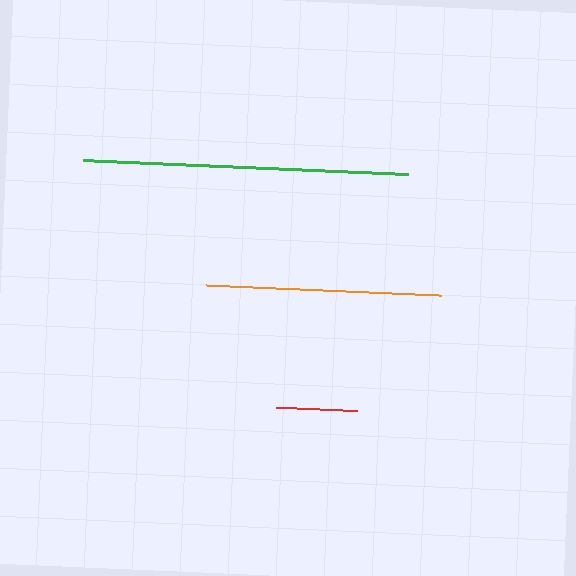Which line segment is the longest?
The green line is the longest at approximately 325 pixels.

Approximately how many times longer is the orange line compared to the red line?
The orange line is approximately 2.9 times the length of the red line.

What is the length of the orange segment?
The orange segment is approximately 235 pixels long.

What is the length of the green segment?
The green segment is approximately 325 pixels long.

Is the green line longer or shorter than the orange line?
The green line is longer than the orange line.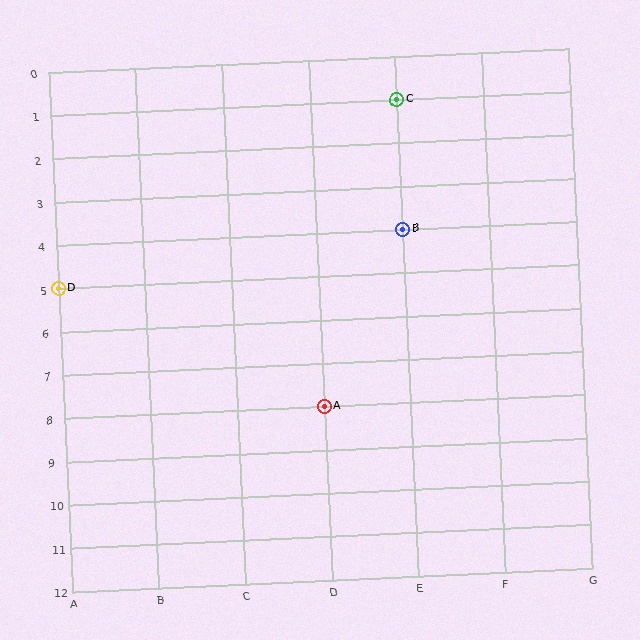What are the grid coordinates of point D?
Point D is at grid coordinates (A, 5).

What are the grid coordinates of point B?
Point B is at grid coordinates (E, 4).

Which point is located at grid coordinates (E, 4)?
Point B is at (E, 4).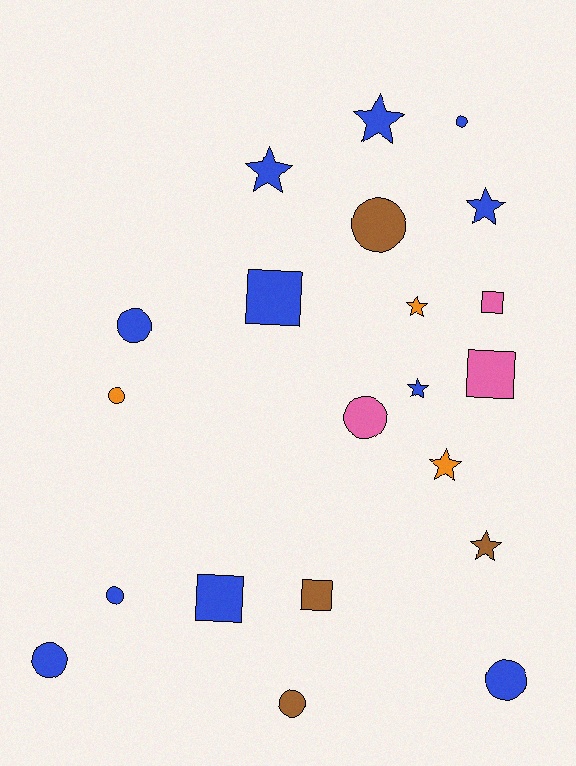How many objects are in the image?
There are 21 objects.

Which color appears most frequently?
Blue, with 11 objects.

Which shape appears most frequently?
Circle, with 9 objects.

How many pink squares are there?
There are 2 pink squares.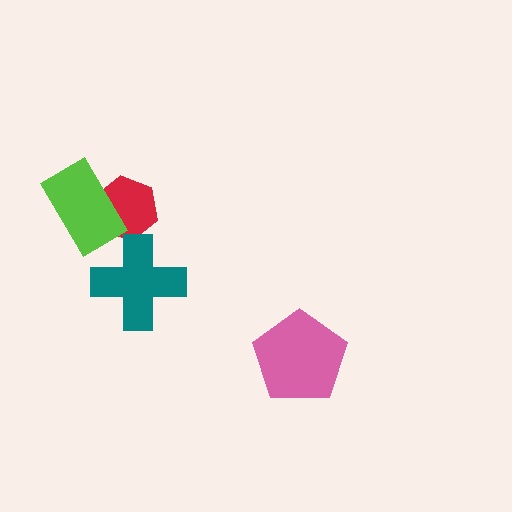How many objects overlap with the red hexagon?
1 object overlaps with the red hexagon.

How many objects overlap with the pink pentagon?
0 objects overlap with the pink pentagon.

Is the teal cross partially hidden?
No, no other shape covers it.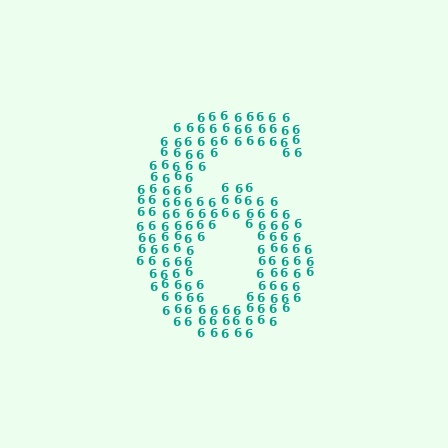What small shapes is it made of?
It is made of small digit 6's.